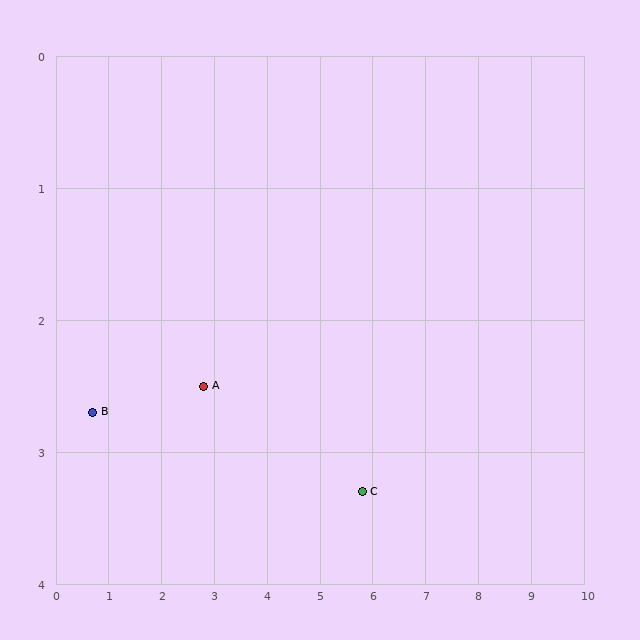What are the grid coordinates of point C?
Point C is at approximately (5.8, 3.3).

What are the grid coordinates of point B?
Point B is at approximately (0.7, 2.7).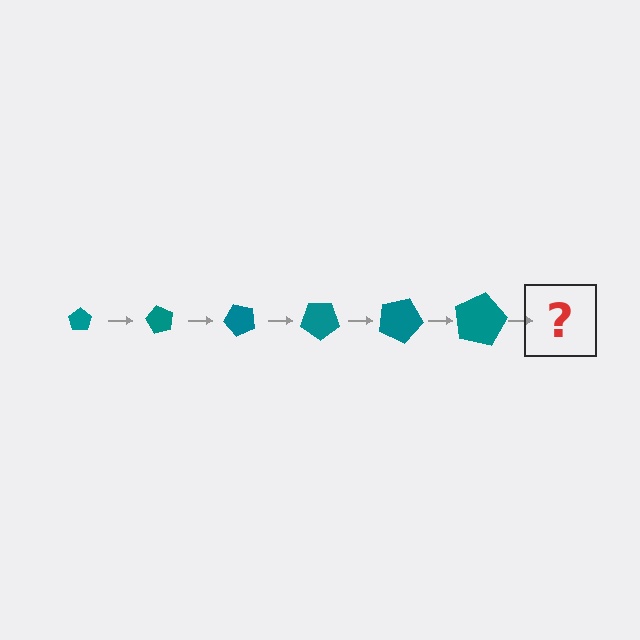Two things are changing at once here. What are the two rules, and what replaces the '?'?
The two rules are that the pentagon grows larger each step and it rotates 60 degrees each step. The '?' should be a pentagon, larger than the previous one and rotated 360 degrees from the start.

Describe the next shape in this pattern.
It should be a pentagon, larger than the previous one and rotated 360 degrees from the start.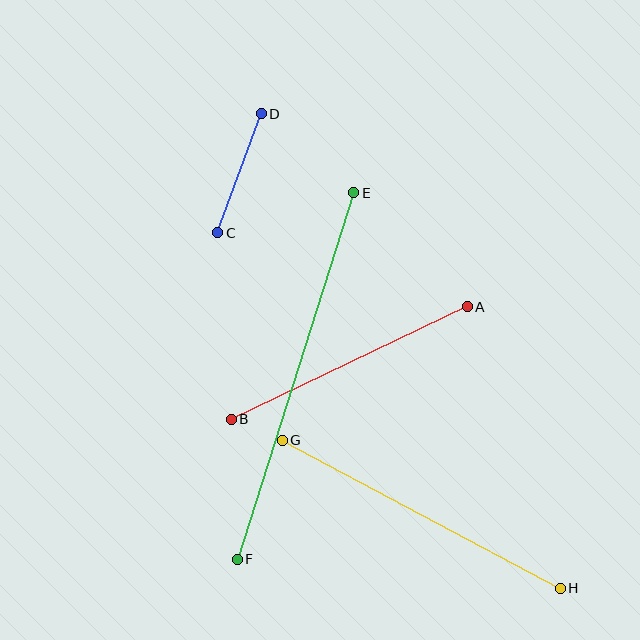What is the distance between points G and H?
The distance is approximately 315 pixels.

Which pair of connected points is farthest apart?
Points E and F are farthest apart.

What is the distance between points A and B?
The distance is approximately 261 pixels.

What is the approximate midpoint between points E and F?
The midpoint is at approximately (296, 376) pixels.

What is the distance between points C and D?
The distance is approximately 127 pixels.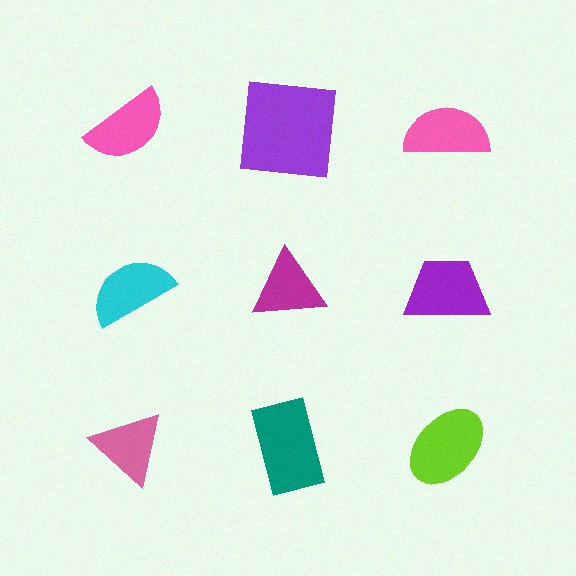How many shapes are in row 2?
3 shapes.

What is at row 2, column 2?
A magenta triangle.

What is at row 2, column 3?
A purple trapezoid.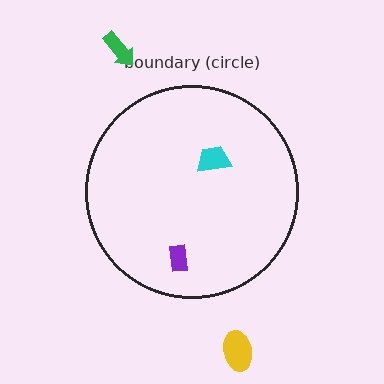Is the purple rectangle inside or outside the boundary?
Inside.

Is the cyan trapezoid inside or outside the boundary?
Inside.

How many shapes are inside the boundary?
2 inside, 2 outside.